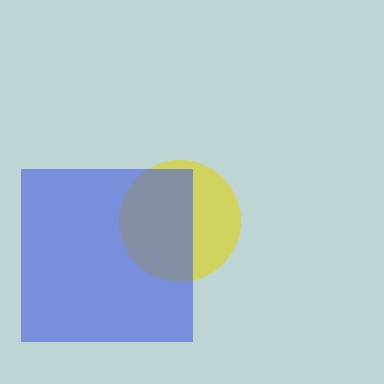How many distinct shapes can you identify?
There are 2 distinct shapes: a yellow circle, a blue square.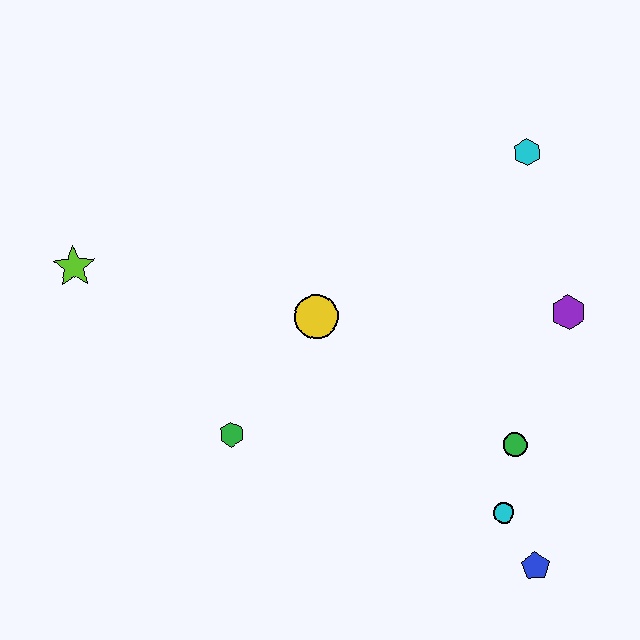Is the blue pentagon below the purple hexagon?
Yes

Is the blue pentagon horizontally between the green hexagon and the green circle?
No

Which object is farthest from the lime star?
The blue pentagon is farthest from the lime star.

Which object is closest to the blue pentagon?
The cyan circle is closest to the blue pentagon.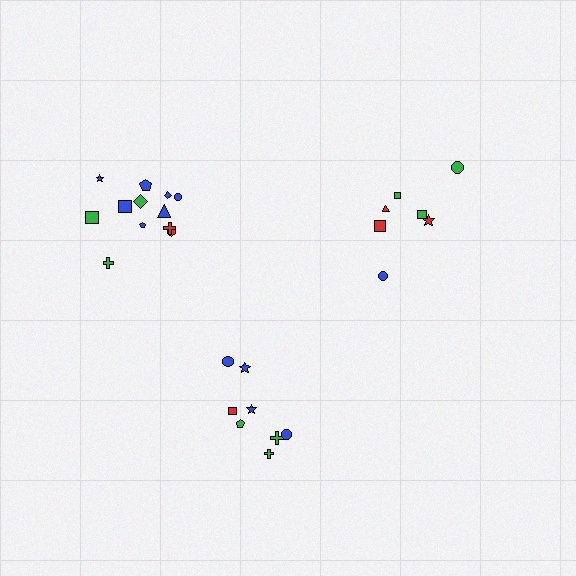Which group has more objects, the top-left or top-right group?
The top-left group.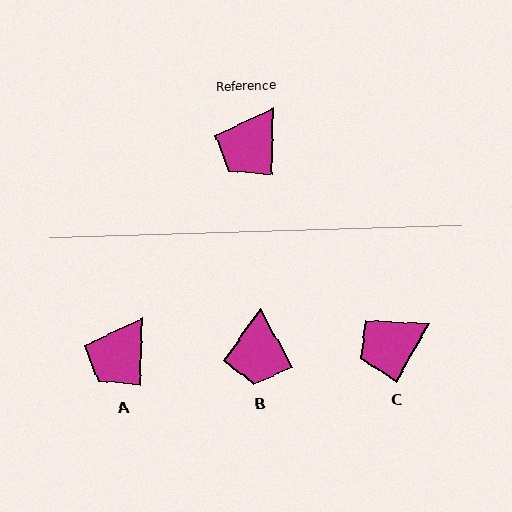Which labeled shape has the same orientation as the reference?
A.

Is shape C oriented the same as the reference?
No, it is off by about 28 degrees.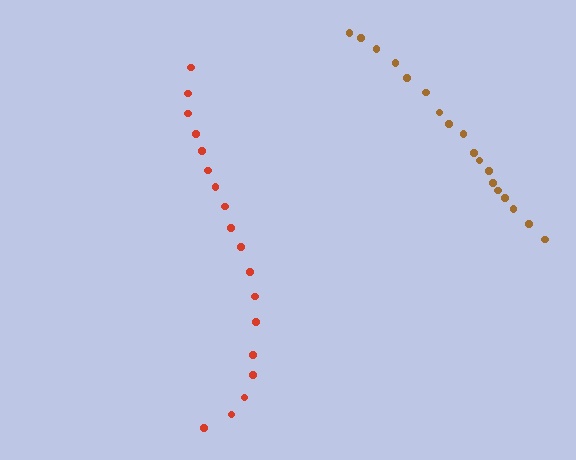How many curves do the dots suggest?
There are 2 distinct paths.